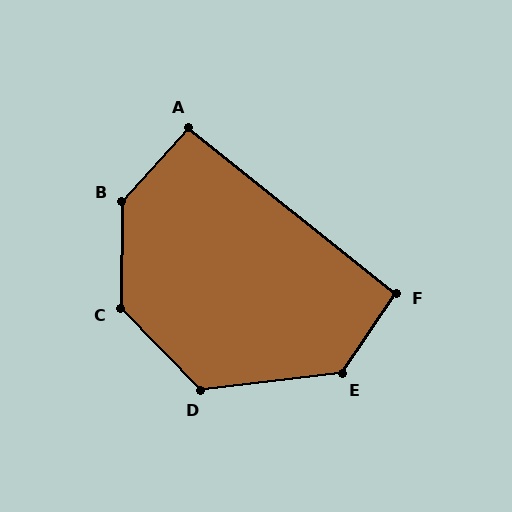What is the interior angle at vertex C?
Approximately 135 degrees (obtuse).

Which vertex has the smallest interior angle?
A, at approximately 94 degrees.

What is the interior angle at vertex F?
Approximately 94 degrees (approximately right).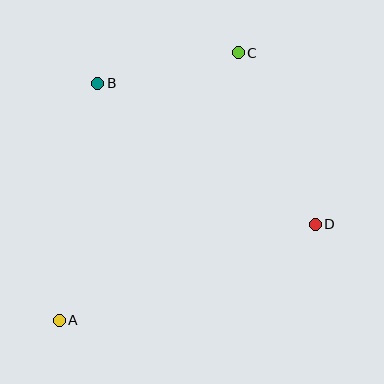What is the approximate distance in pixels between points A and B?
The distance between A and B is approximately 240 pixels.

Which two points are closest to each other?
Points B and C are closest to each other.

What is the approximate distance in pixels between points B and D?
The distance between B and D is approximately 259 pixels.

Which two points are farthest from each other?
Points A and C are farthest from each other.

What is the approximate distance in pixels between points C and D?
The distance between C and D is approximately 188 pixels.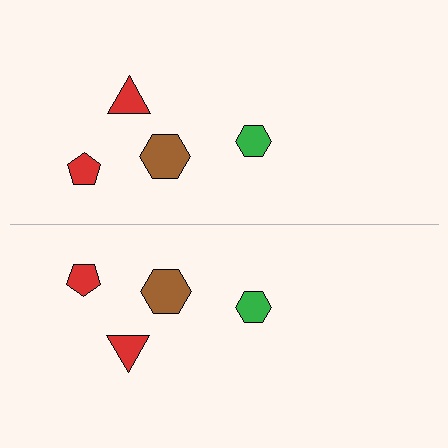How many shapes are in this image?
There are 8 shapes in this image.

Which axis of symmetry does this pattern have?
The pattern has a horizontal axis of symmetry running through the center of the image.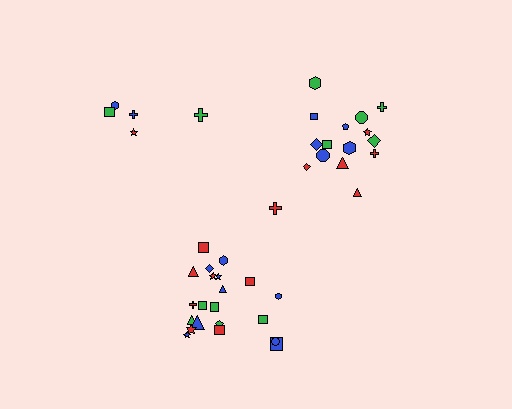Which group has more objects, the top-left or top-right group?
The top-right group.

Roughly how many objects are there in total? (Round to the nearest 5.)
Roughly 40 objects in total.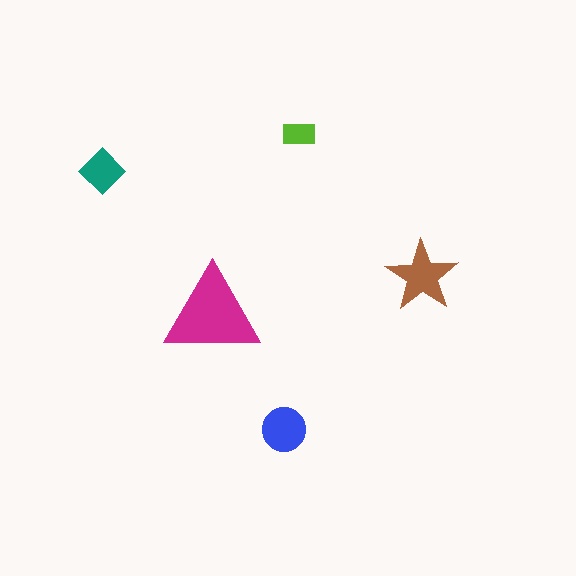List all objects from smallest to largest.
The lime rectangle, the teal diamond, the blue circle, the brown star, the magenta triangle.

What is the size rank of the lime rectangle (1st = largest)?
5th.